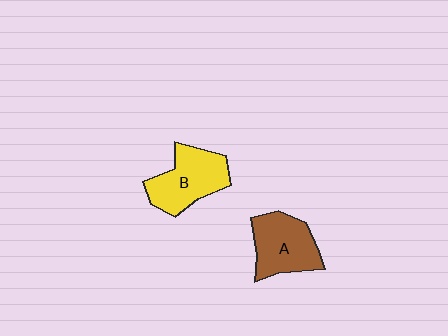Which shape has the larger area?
Shape B (yellow).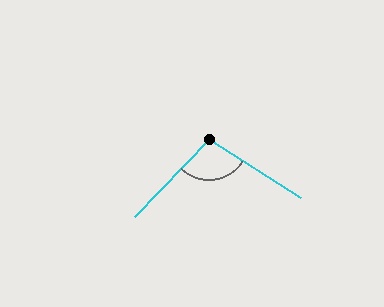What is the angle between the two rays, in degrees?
Approximately 101 degrees.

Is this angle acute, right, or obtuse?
It is obtuse.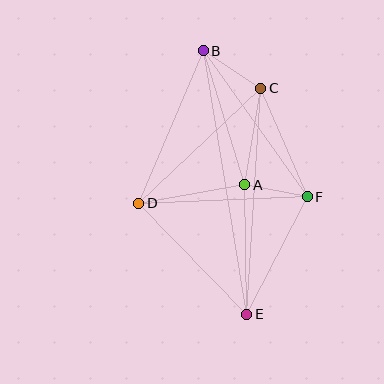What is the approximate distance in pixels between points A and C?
The distance between A and C is approximately 98 pixels.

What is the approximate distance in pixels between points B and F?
The distance between B and F is approximately 179 pixels.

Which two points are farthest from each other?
Points B and E are farthest from each other.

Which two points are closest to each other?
Points A and F are closest to each other.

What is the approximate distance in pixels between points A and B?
The distance between A and B is approximately 140 pixels.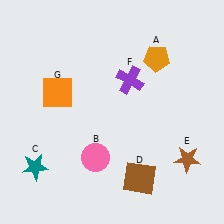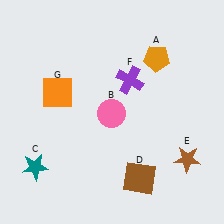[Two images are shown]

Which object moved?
The pink circle (B) moved up.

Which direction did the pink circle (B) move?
The pink circle (B) moved up.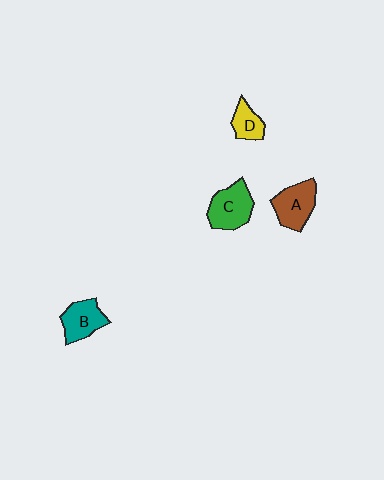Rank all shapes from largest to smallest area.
From largest to smallest: C (green), A (brown), B (teal), D (yellow).